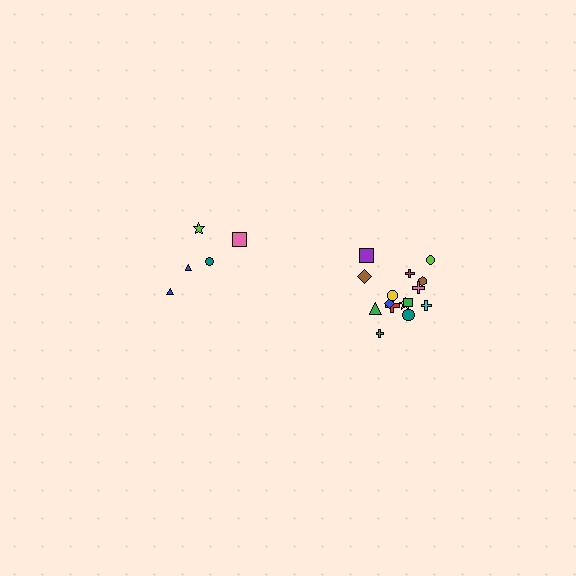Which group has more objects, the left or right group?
The right group.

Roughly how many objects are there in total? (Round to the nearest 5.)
Roughly 20 objects in total.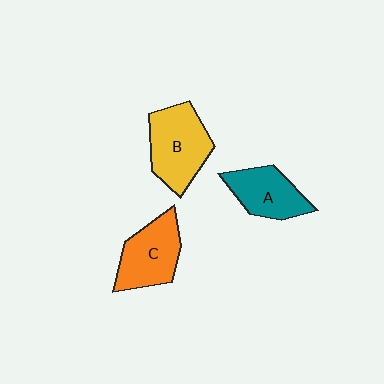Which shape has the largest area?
Shape B (yellow).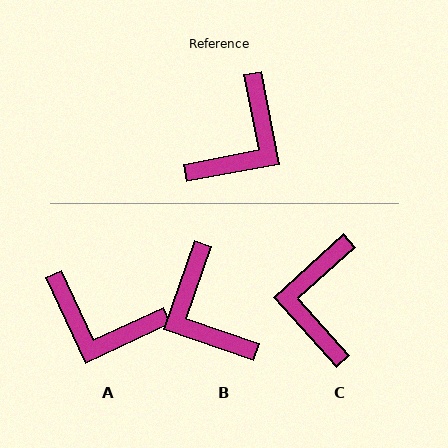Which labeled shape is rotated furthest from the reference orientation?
C, about 149 degrees away.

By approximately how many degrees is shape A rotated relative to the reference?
Approximately 76 degrees clockwise.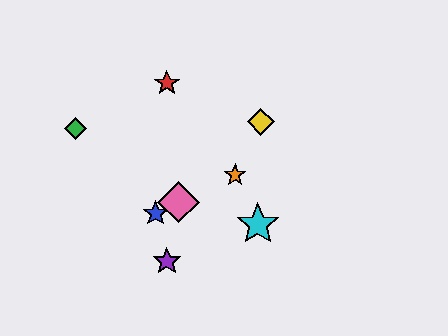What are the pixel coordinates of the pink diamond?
The pink diamond is at (179, 202).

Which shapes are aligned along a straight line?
The blue star, the orange star, the pink diamond are aligned along a straight line.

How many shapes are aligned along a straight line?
3 shapes (the blue star, the orange star, the pink diamond) are aligned along a straight line.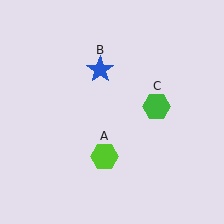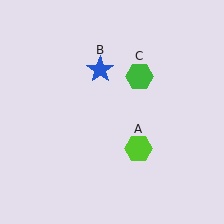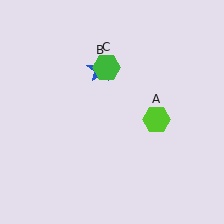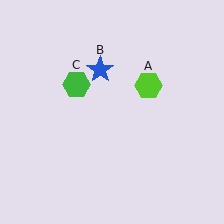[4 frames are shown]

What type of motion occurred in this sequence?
The lime hexagon (object A), green hexagon (object C) rotated counterclockwise around the center of the scene.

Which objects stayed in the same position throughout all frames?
Blue star (object B) remained stationary.